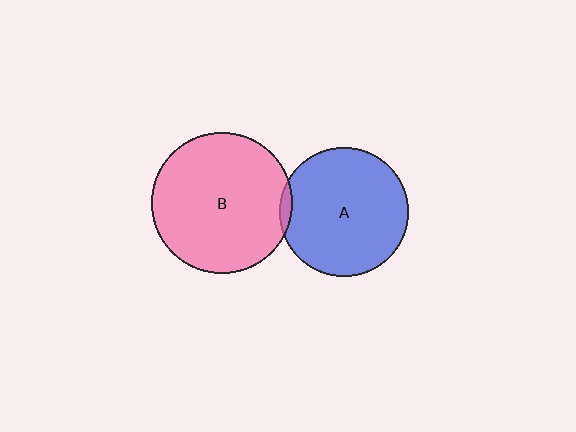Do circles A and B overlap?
Yes.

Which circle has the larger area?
Circle B (pink).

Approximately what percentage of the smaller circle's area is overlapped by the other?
Approximately 5%.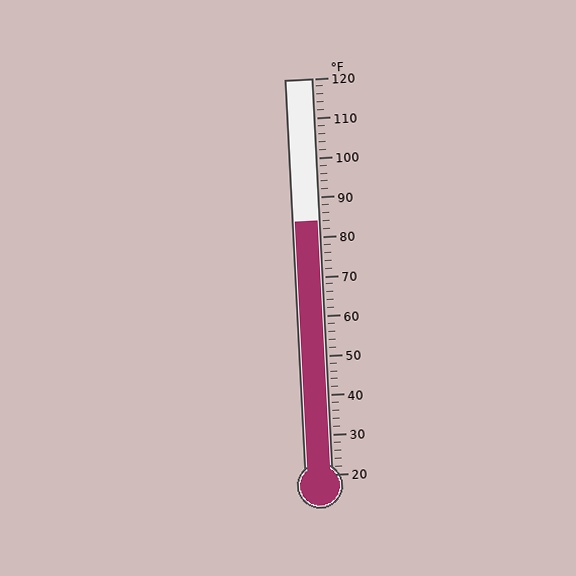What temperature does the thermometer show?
The thermometer shows approximately 84°F.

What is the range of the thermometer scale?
The thermometer scale ranges from 20°F to 120°F.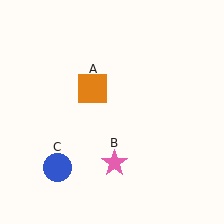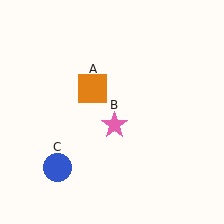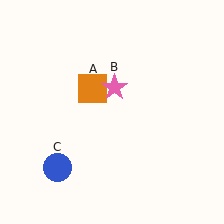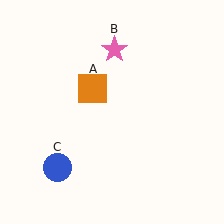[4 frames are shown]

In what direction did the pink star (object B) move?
The pink star (object B) moved up.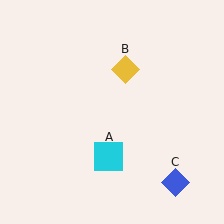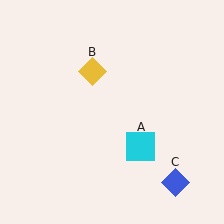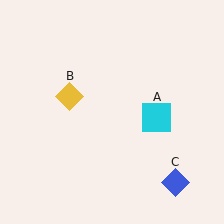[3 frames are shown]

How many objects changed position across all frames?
2 objects changed position: cyan square (object A), yellow diamond (object B).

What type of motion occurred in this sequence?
The cyan square (object A), yellow diamond (object B) rotated counterclockwise around the center of the scene.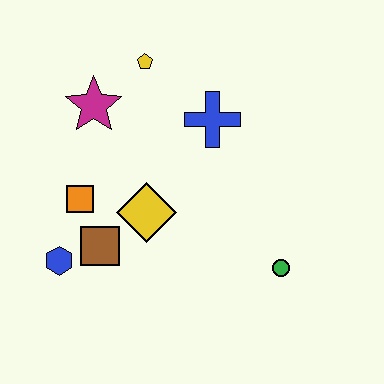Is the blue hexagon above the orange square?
No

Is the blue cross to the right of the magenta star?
Yes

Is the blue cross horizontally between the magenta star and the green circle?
Yes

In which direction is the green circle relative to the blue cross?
The green circle is below the blue cross.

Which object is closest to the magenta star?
The yellow pentagon is closest to the magenta star.